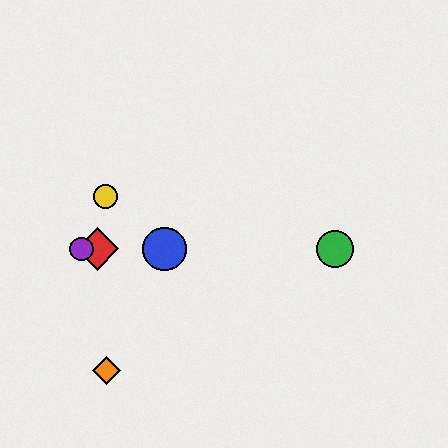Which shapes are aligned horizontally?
The red diamond, the blue circle, the green circle, the purple circle are aligned horizontally.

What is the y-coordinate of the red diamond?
The red diamond is at y≈249.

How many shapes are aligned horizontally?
4 shapes (the red diamond, the blue circle, the green circle, the purple circle) are aligned horizontally.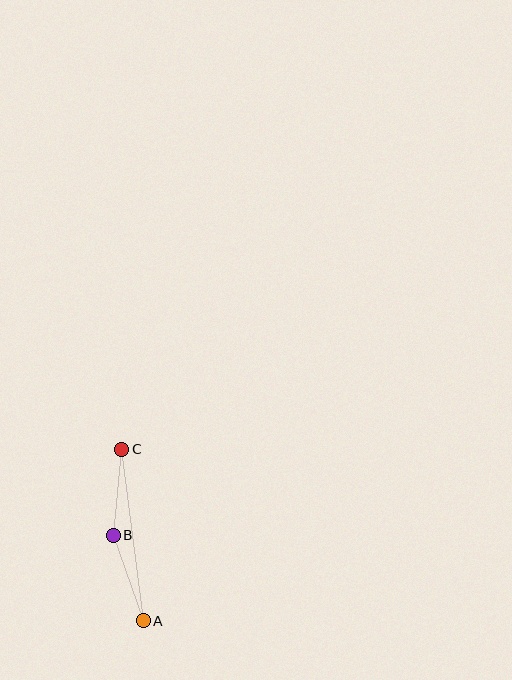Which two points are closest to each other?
Points B and C are closest to each other.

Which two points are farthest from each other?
Points A and C are farthest from each other.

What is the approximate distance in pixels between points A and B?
The distance between A and B is approximately 91 pixels.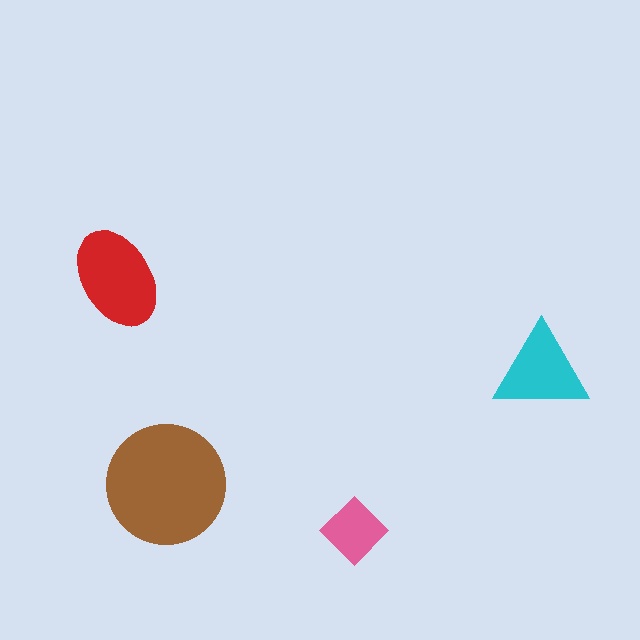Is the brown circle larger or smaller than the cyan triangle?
Larger.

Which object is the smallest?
The pink diamond.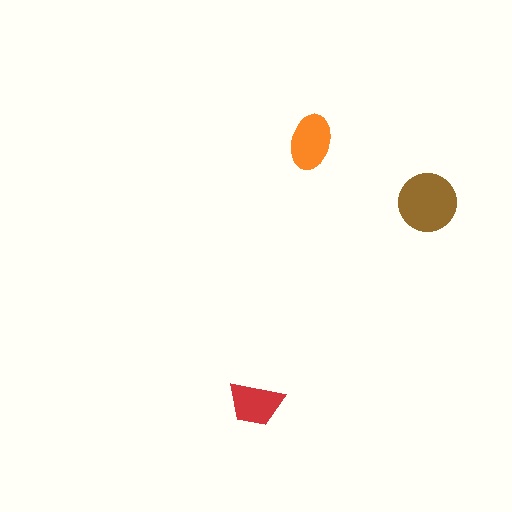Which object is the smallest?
The red trapezoid.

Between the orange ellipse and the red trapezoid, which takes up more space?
The orange ellipse.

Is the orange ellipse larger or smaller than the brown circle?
Smaller.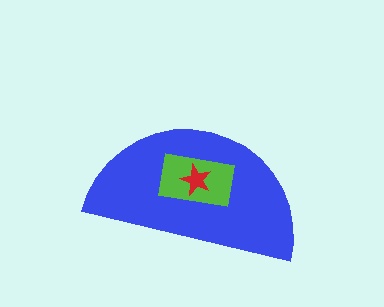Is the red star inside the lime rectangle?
Yes.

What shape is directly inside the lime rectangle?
The red star.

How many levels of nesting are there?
3.